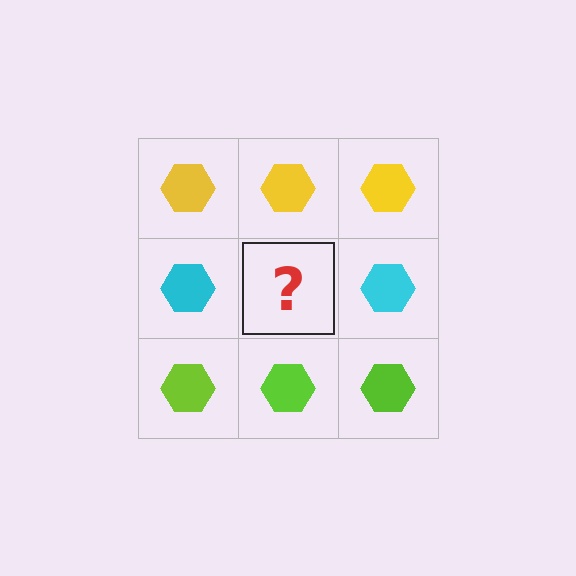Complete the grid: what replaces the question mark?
The question mark should be replaced with a cyan hexagon.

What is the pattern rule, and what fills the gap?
The rule is that each row has a consistent color. The gap should be filled with a cyan hexagon.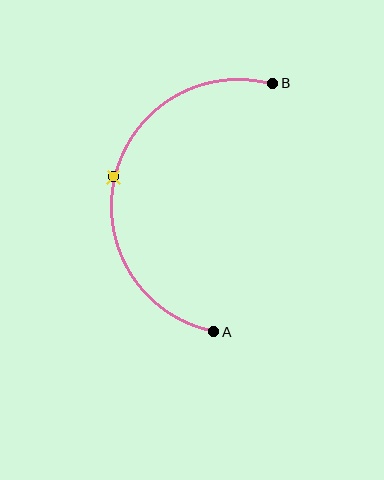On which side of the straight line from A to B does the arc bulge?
The arc bulges to the left of the straight line connecting A and B.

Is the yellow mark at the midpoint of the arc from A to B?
Yes. The yellow mark lies on the arc at equal arc-length from both A and B — it is the arc midpoint.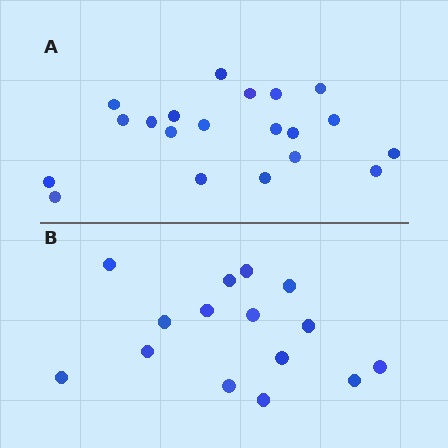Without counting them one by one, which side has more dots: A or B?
Region A (the top region) has more dots.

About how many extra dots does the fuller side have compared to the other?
Region A has about 5 more dots than region B.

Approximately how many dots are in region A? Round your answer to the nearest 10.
About 20 dots.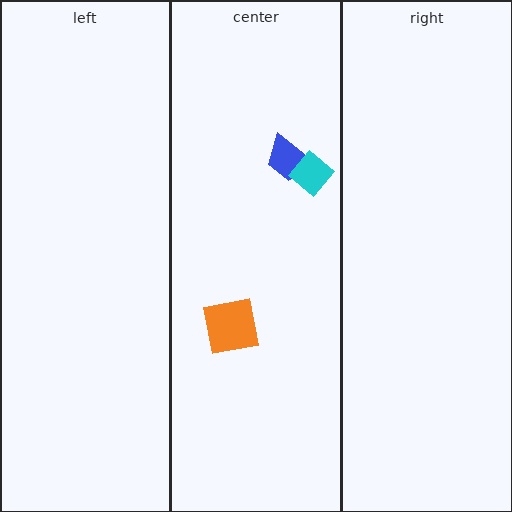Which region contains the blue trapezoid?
The center region.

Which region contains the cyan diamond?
The center region.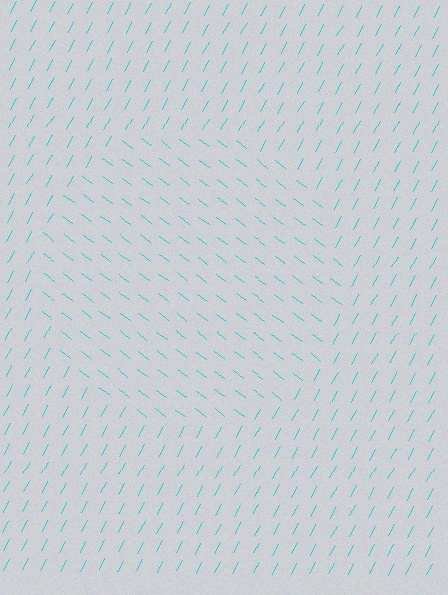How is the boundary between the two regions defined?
The boundary is defined purely by a change in line orientation (approximately 82 degrees difference). All lines are the same color and thickness.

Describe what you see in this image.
The image is filled with small cyan line segments. A circle region in the image has lines oriented differently from the surrounding lines, creating a visible texture boundary.